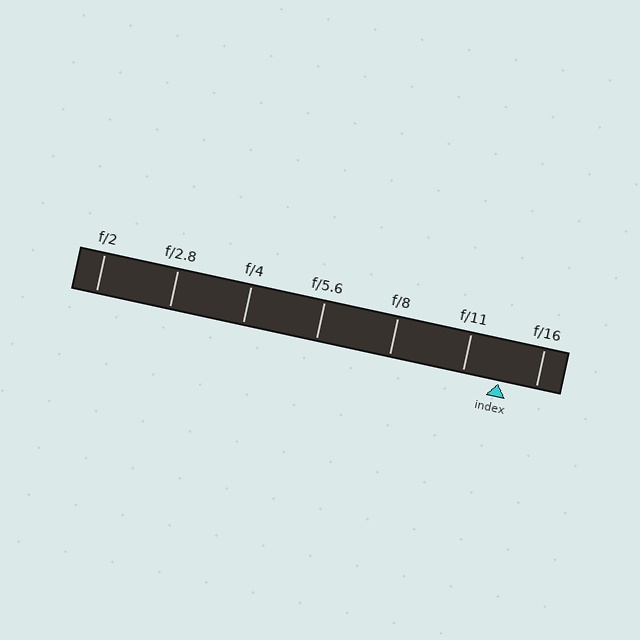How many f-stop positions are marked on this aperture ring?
There are 7 f-stop positions marked.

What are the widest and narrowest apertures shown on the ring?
The widest aperture shown is f/2 and the narrowest is f/16.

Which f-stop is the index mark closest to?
The index mark is closest to f/11.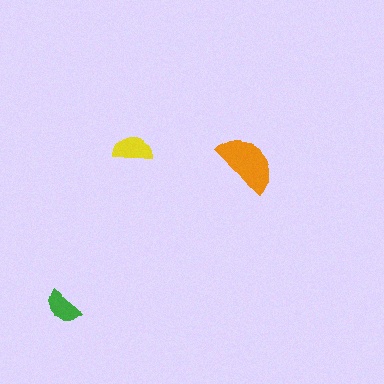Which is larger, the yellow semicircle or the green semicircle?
The yellow one.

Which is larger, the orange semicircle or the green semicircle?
The orange one.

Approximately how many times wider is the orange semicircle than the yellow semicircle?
About 1.5 times wider.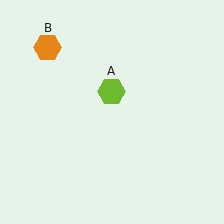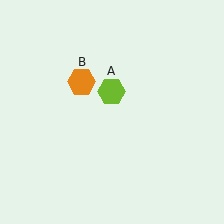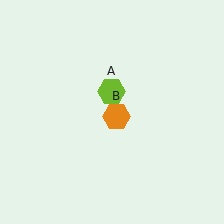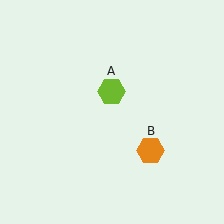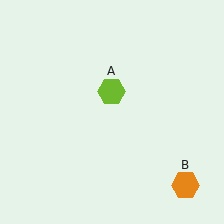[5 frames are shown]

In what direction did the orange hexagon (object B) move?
The orange hexagon (object B) moved down and to the right.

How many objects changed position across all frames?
1 object changed position: orange hexagon (object B).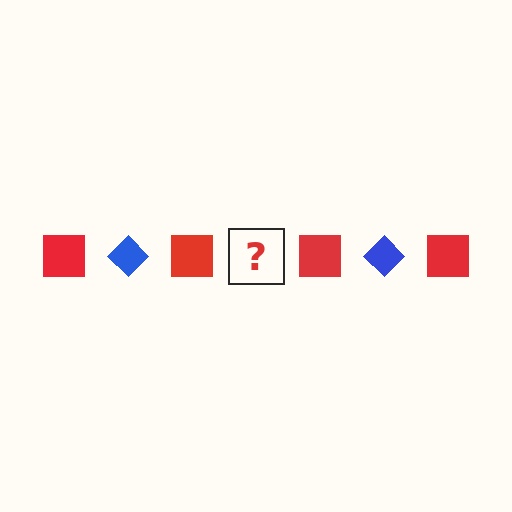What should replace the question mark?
The question mark should be replaced with a blue diamond.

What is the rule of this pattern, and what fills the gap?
The rule is that the pattern alternates between red square and blue diamond. The gap should be filled with a blue diamond.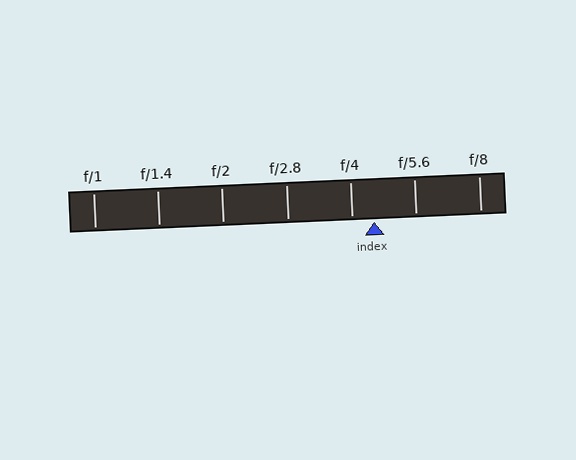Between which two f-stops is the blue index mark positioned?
The index mark is between f/4 and f/5.6.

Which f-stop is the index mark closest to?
The index mark is closest to f/4.